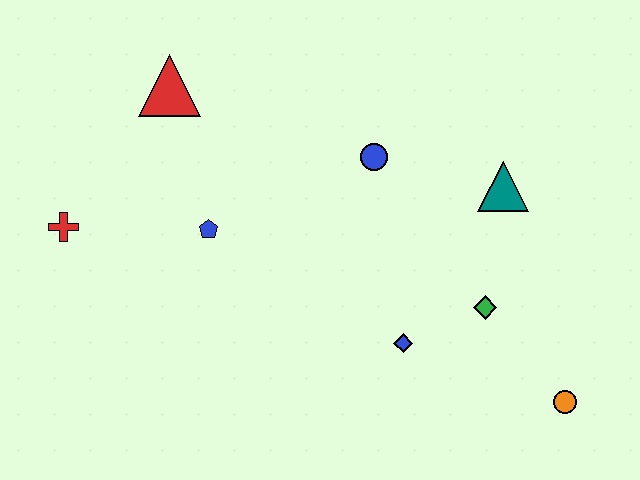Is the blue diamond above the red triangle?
No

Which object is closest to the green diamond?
The blue diamond is closest to the green diamond.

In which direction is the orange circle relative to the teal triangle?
The orange circle is below the teal triangle.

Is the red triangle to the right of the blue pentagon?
No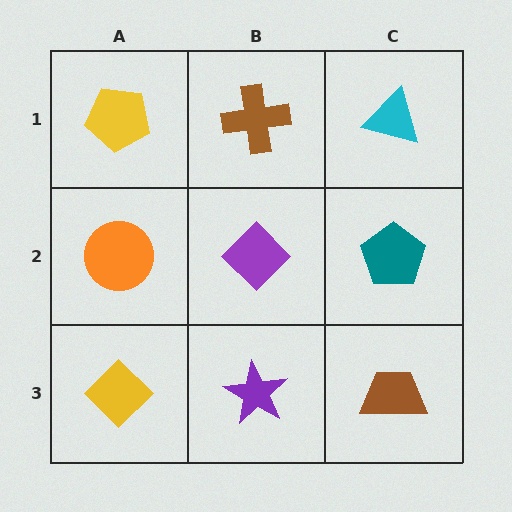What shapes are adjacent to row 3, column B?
A purple diamond (row 2, column B), a yellow diamond (row 3, column A), a brown trapezoid (row 3, column C).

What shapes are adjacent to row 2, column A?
A yellow pentagon (row 1, column A), a yellow diamond (row 3, column A), a purple diamond (row 2, column B).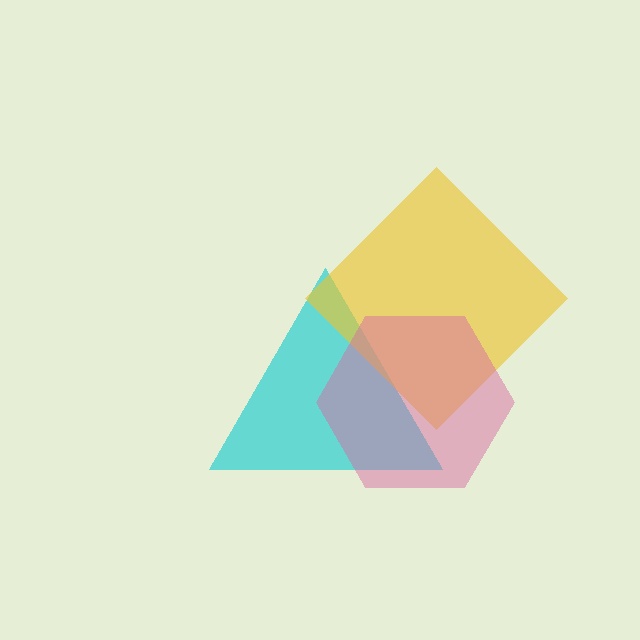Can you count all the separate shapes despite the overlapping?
Yes, there are 3 separate shapes.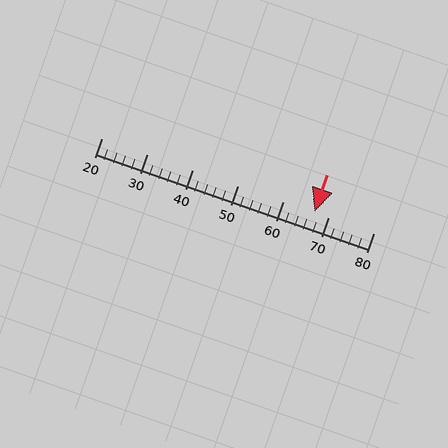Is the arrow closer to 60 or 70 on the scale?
The arrow is closer to 70.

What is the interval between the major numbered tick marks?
The major tick marks are spaced 10 units apart.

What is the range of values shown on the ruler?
The ruler shows values from 20 to 80.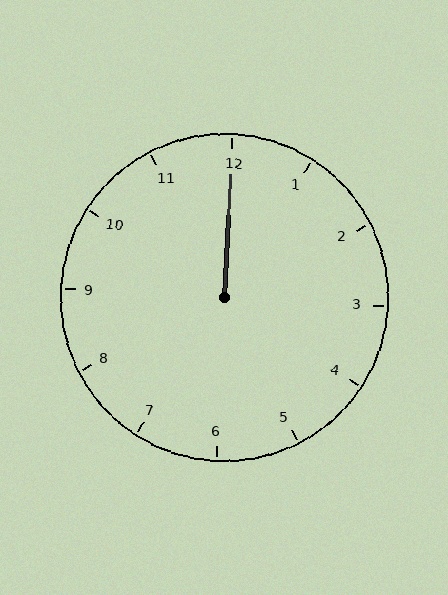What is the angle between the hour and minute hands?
Approximately 0 degrees.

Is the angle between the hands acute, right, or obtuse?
It is acute.